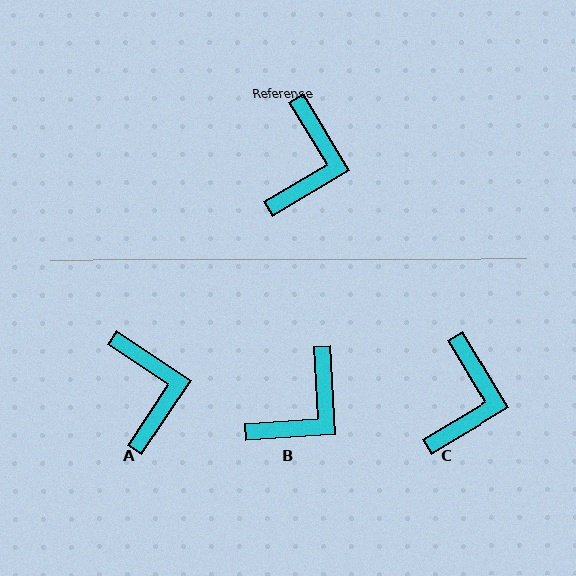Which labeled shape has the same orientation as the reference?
C.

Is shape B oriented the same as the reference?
No, it is off by about 28 degrees.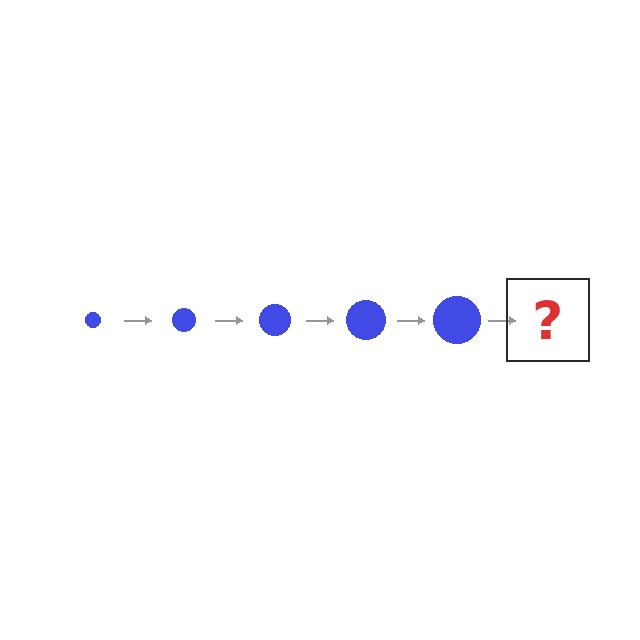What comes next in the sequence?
The next element should be a blue circle, larger than the previous one.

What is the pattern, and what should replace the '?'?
The pattern is that the circle gets progressively larger each step. The '?' should be a blue circle, larger than the previous one.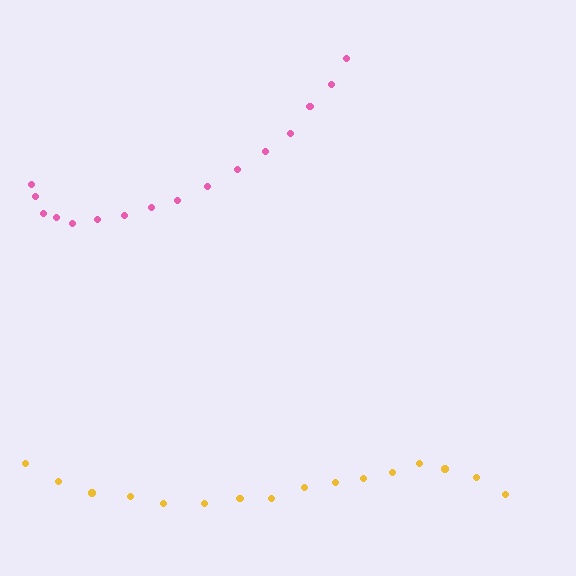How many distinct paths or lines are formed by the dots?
There are 2 distinct paths.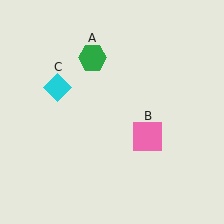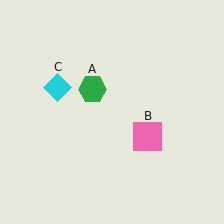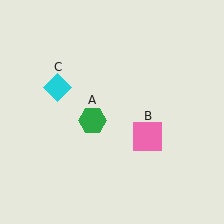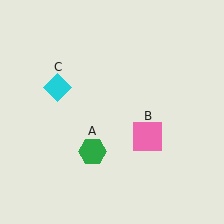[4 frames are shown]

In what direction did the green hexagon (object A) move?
The green hexagon (object A) moved down.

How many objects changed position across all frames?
1 object changed position: green hexagon (object A).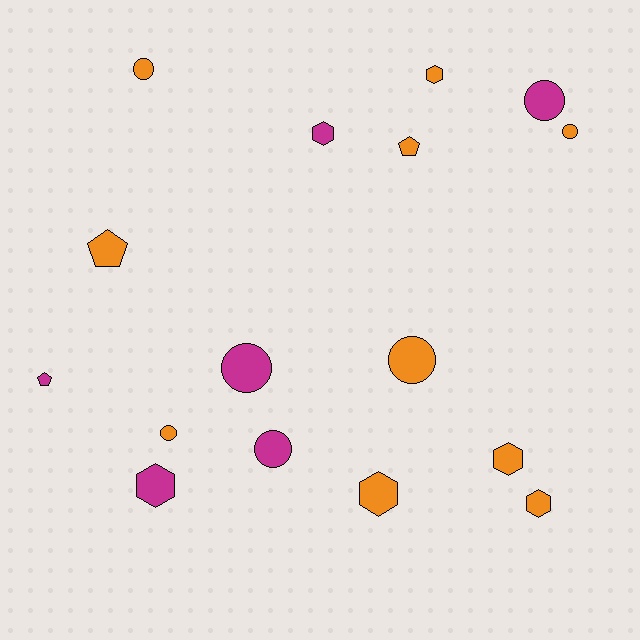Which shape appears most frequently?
Circle, with 7 objects.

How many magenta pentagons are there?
There is 1 magenta pentagon.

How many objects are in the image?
There are 16 objects.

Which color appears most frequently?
Orange, with 10 objects.